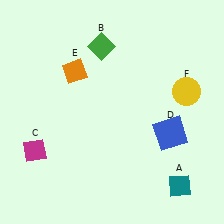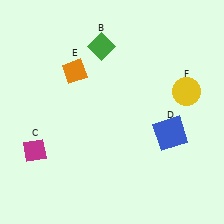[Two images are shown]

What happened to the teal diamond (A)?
The teal diamond (A) was removed in Image 2. It was in the bottom-right area of Image 1.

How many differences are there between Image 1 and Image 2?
There is 1 difference between the two images.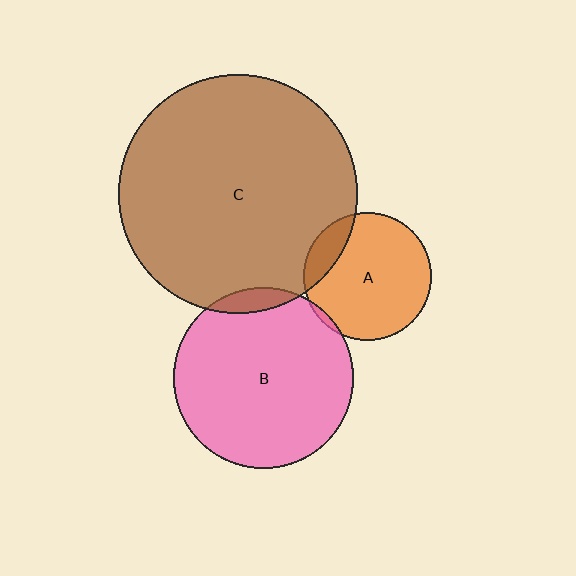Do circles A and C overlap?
Yes.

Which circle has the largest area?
Circle C (brown).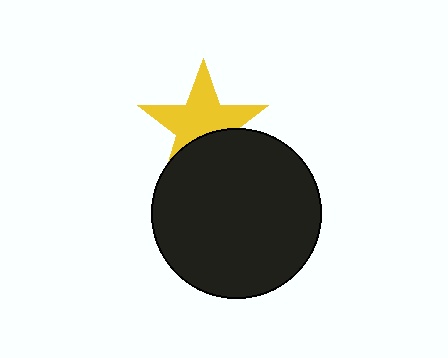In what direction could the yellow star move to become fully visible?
The yellow star could move up. That would shift it out from behind the black circle entirely.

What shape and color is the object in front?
The object in front is a black circle.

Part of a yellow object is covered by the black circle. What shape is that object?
It is a star.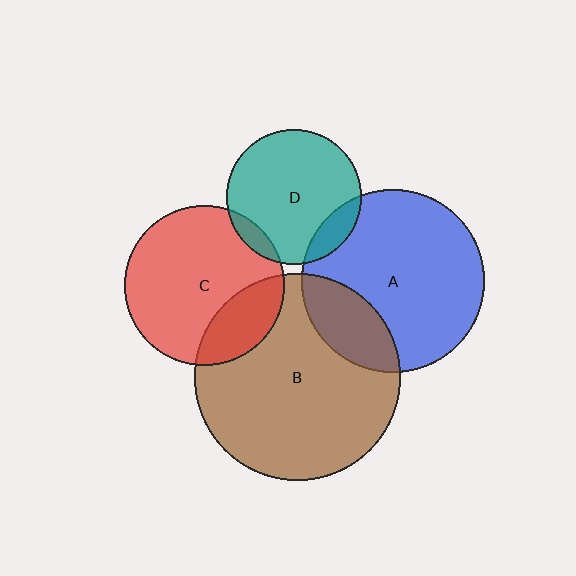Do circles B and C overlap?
Yes.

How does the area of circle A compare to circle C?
Approximately 1.3 times.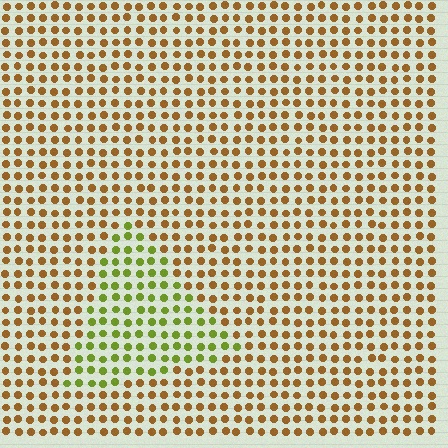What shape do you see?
I see a triangle.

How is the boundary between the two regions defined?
The boundary is defined purely by a slight shift in hue (about 50 degrees). Spacing, size, and orientation are identical on both sides.